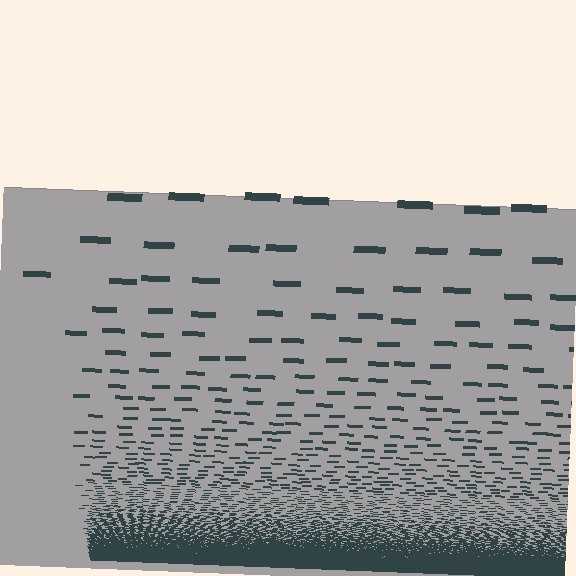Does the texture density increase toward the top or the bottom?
Density increases toward the bottom.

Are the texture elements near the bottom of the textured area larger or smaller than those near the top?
Smaller. The gradient is inverted — elements near the bottom are smaller and denser.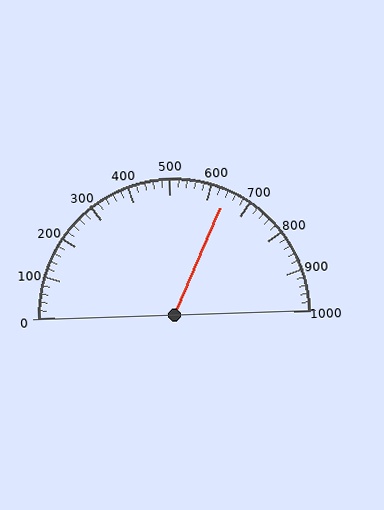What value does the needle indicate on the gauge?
The needle indicates approximately 640.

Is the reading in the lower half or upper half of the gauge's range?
The reading is in the upper half of the range (0 to 1000).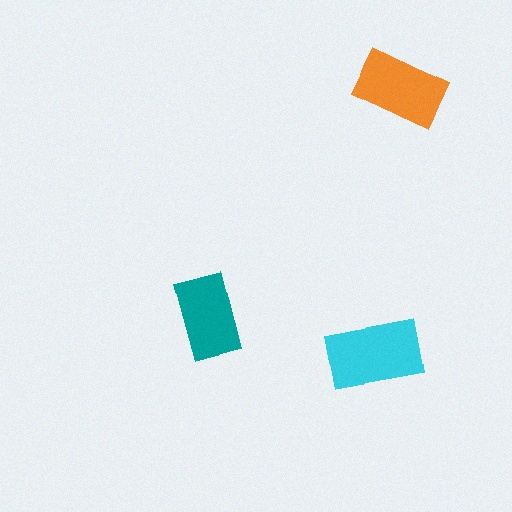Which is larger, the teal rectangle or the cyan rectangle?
The cyan one.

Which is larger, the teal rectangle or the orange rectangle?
The orange one.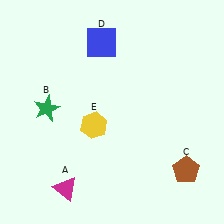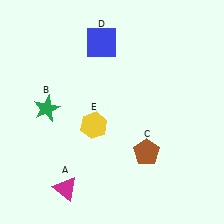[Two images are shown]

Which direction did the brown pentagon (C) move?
The brown pentagon (C) moved left.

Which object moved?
The brown pentagon (C) moved left.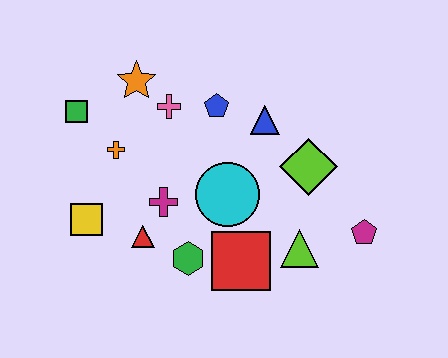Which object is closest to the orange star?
The pink cross is closest to the orange star.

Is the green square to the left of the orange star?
Yes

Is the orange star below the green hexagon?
No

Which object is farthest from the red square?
The green square is farthest from the red square.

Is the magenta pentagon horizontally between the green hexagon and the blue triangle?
No